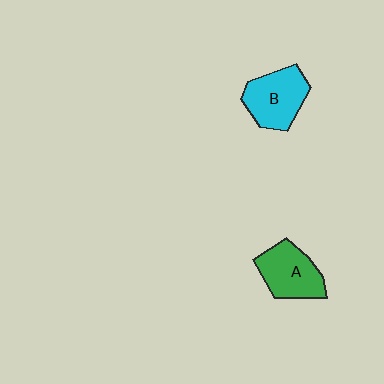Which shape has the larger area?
Shape B (cyan).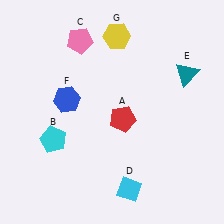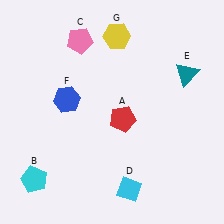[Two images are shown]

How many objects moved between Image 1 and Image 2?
1 object moved between the two images.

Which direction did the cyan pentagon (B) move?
The cyan pentagon (B) moved down.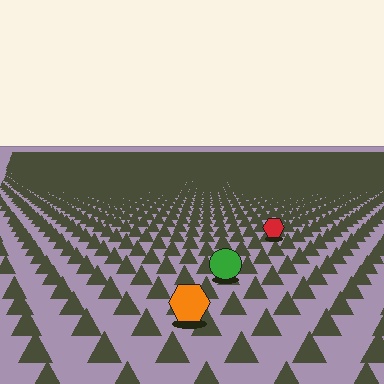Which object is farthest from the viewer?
The red hexagon is farthest from the viewer. It appears smaller and the ground texture around it is denser.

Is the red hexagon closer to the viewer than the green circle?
No. The green circle is closer — you can tell from the texture gradient: the ground texture is coarser near it.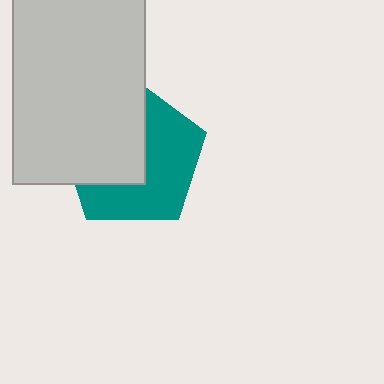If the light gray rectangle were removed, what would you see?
You would see the complete teal pentagon.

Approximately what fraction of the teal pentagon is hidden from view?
Roughly 47% of the teal pentagon is hidden behind the light gray rectangle.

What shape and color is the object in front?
The object in front is a light gray rectangle.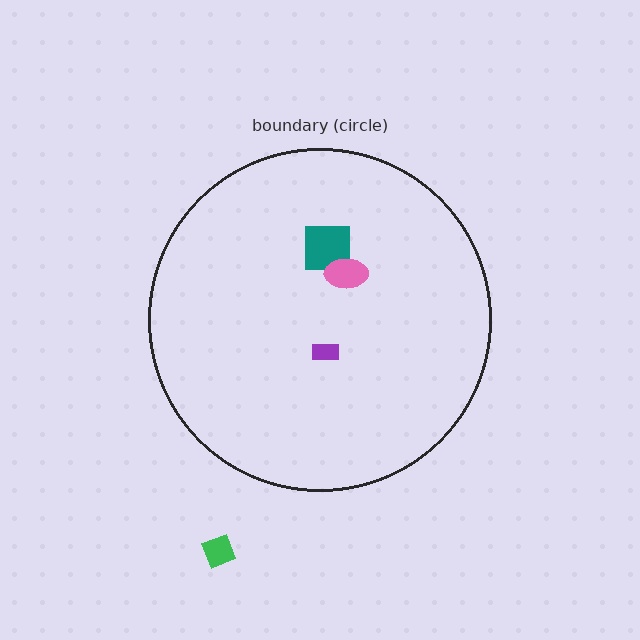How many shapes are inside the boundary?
3 inside, 1 outside.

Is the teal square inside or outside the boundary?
Inside.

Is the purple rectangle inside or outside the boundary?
Inside.